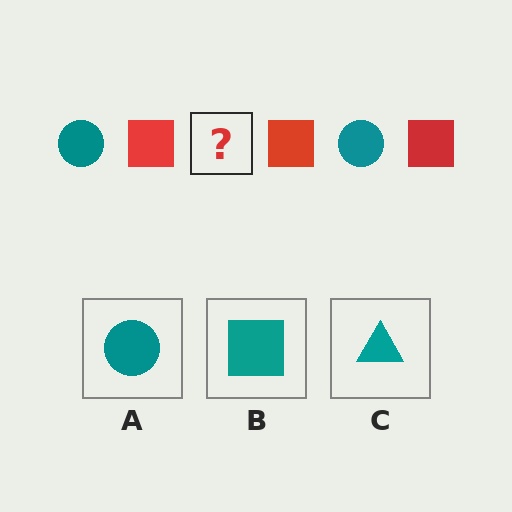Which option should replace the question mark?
Option A.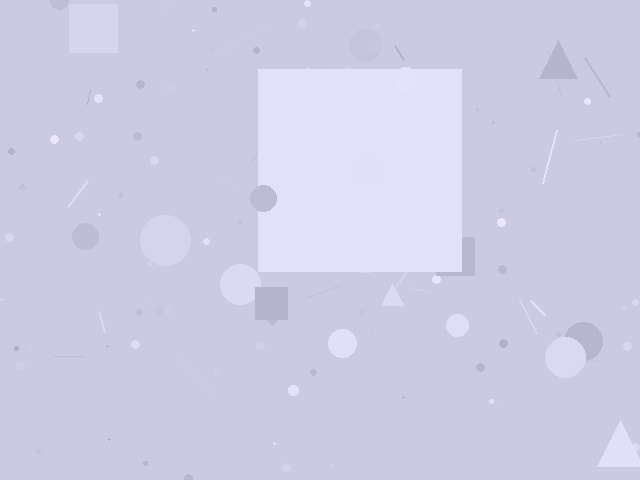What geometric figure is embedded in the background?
A square is embedded in the background.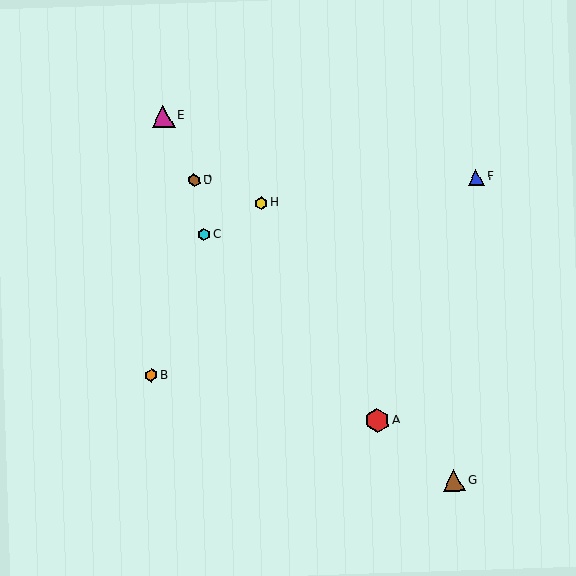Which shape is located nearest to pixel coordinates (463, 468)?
The brown triangle (labeled G) at (454, 480) is nearest to that location.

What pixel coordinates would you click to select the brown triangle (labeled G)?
Click at (454, 480) to select the brown triangle G.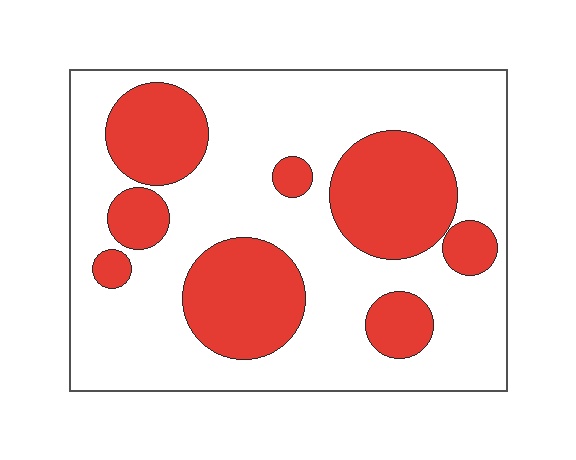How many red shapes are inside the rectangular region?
8.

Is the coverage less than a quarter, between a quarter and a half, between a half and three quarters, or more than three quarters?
Between a quarter and a half.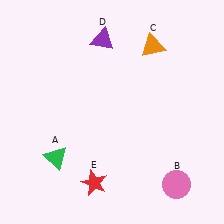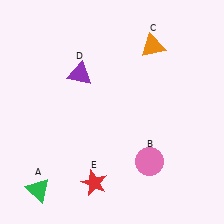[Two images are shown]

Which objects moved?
The objects that moved are: the green triangle (A), the pink circle (B), the purple triangle (D).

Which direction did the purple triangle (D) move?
The purple triangle (D) moved down.